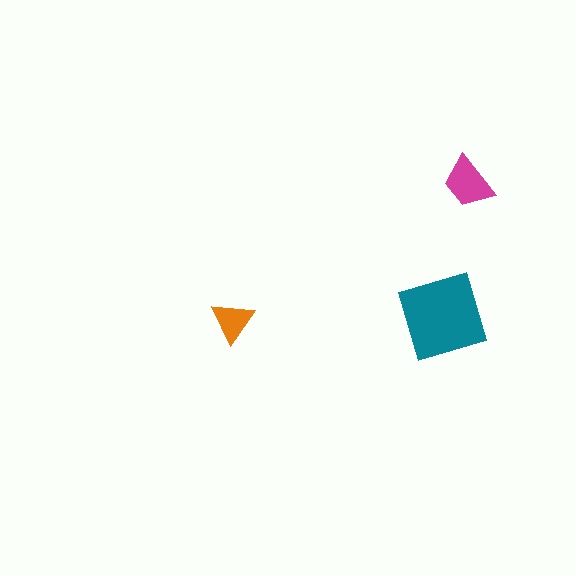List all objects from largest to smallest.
The teal diamond, the magenta trapezoid, the orange triangle.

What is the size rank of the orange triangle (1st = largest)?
3rd.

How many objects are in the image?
There are 3 objects in the image.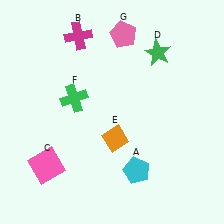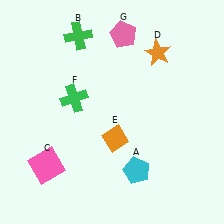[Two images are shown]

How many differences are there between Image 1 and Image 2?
There are 2 differences between the two images.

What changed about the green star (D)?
In Image 1, D is green. In Image 2, it changed to orange.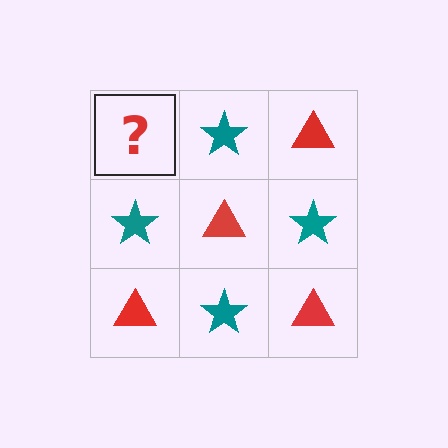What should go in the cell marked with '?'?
The missing cell should contain a red triangle.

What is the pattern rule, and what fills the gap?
The rule is that it alternates red triangle and teal star in a checkerboard pattern. The gap should be filled with a red triangle.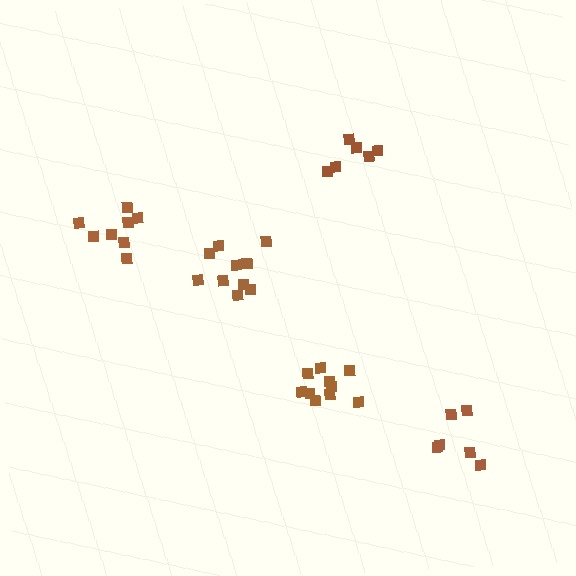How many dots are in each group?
Group 1: 10 dots, Group 2: 6 dots, Group 3: 8 dots, Group 4: 10 dots, Group 5: 6 dots (40 total).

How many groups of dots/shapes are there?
There are 5 groups.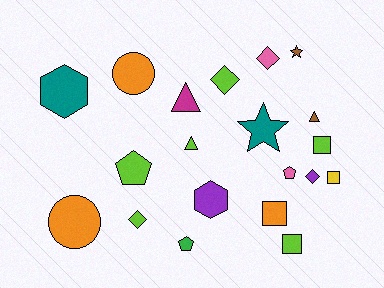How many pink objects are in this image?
There are 2 pink objects.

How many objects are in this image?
There are 20 objects.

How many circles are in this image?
There are 2 circles.